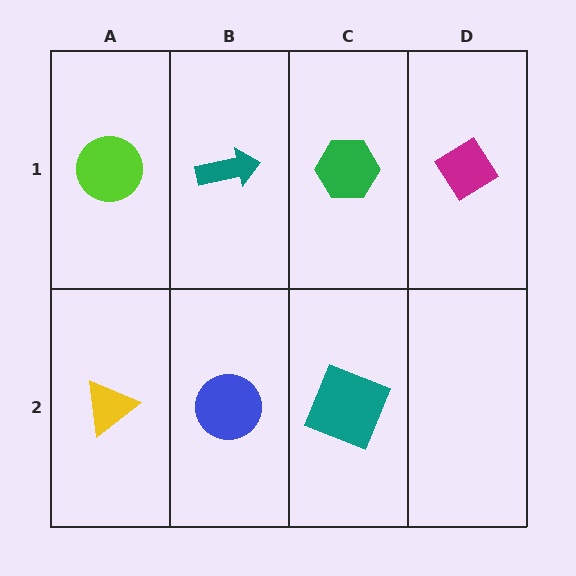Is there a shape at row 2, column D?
No, that cell is empty.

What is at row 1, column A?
A lime circle.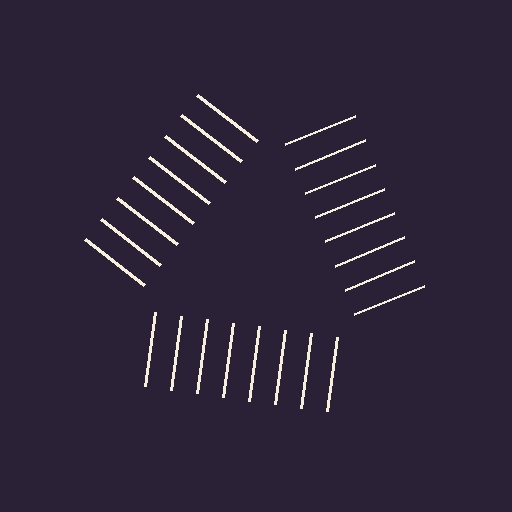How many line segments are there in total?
24 — 8 along each of the 3 edges.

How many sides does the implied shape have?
3 sides — the line-ends trace a triangle.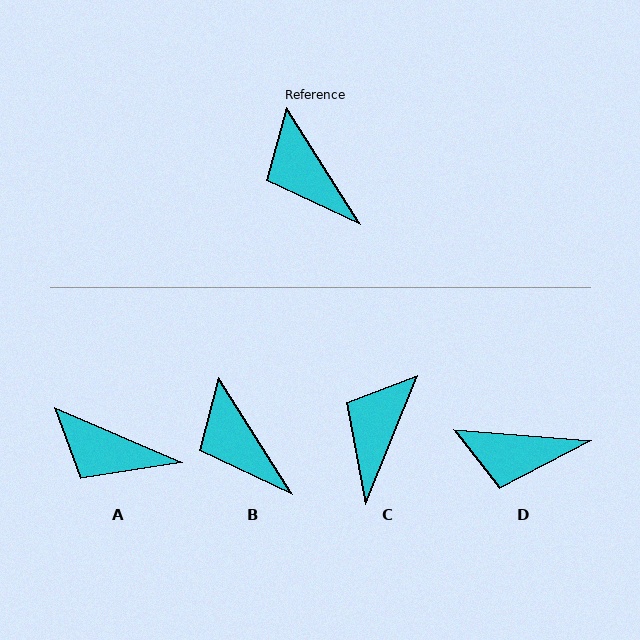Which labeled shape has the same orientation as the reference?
B.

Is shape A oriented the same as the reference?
No, it is off by about 35 degrees.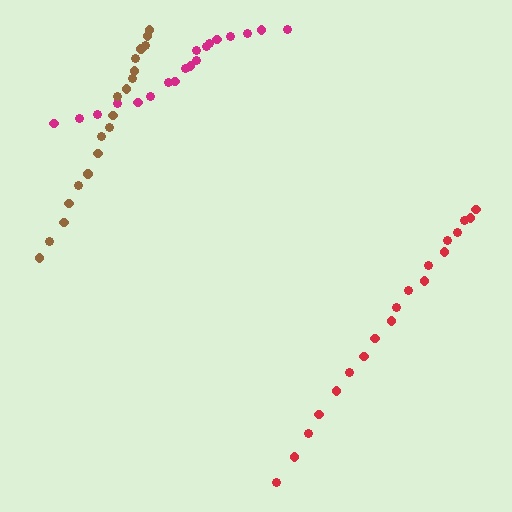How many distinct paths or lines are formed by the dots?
There are 3 distinct paths.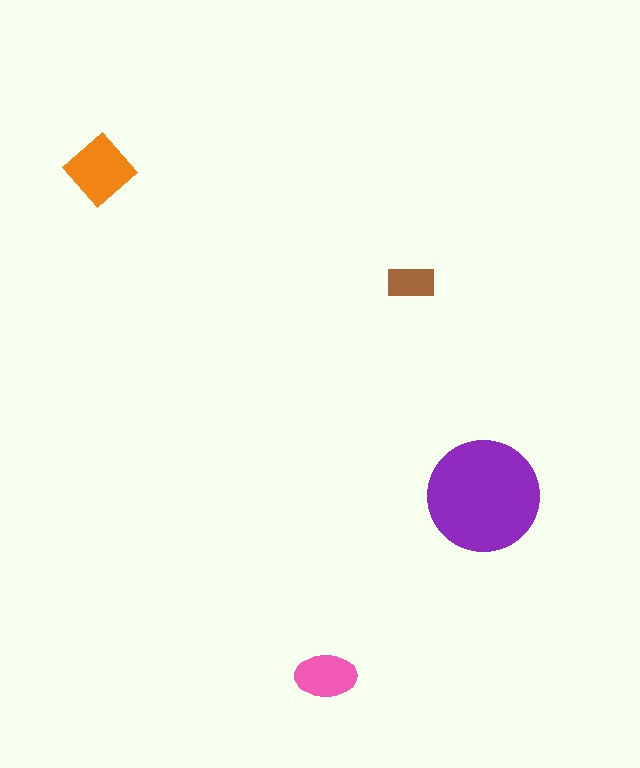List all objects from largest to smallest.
The purple circle, the orange diamond, the pink ellipse, the brown rectangle.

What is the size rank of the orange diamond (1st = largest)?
2nd.